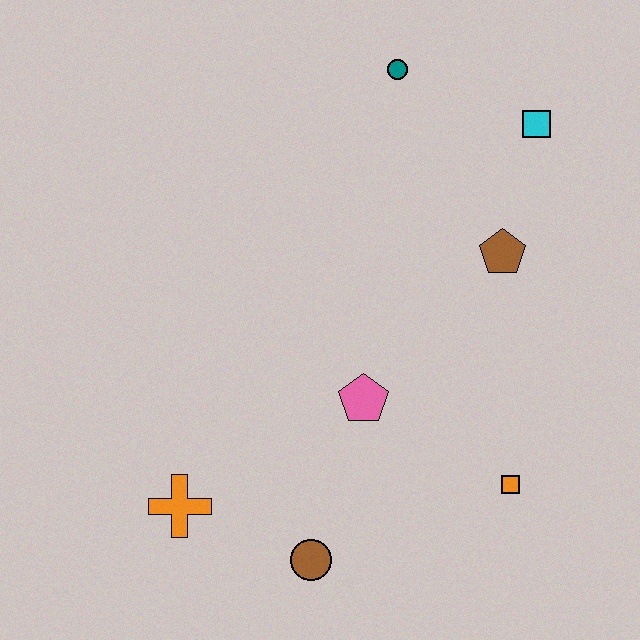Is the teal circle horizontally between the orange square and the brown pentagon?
No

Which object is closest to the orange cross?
The brown circle is closest to the orange cross.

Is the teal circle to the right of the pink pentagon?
Yes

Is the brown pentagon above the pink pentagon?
Yes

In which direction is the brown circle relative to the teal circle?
The brown circle is below the teal circle.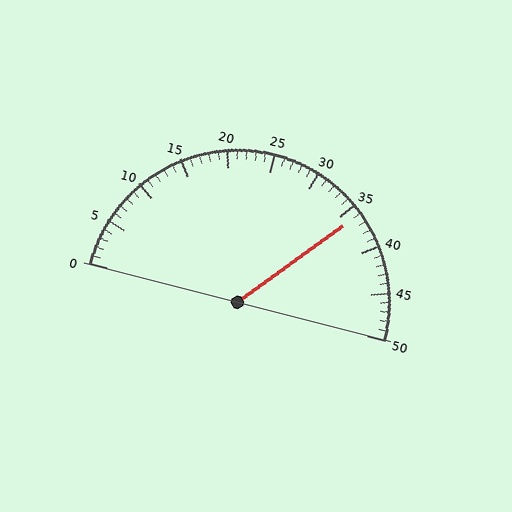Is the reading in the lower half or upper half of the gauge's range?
The reading is in the upper half of the range (0 to 50).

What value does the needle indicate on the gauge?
The needle indicates approximately 36.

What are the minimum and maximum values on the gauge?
The gauge ranges from 0 to 50.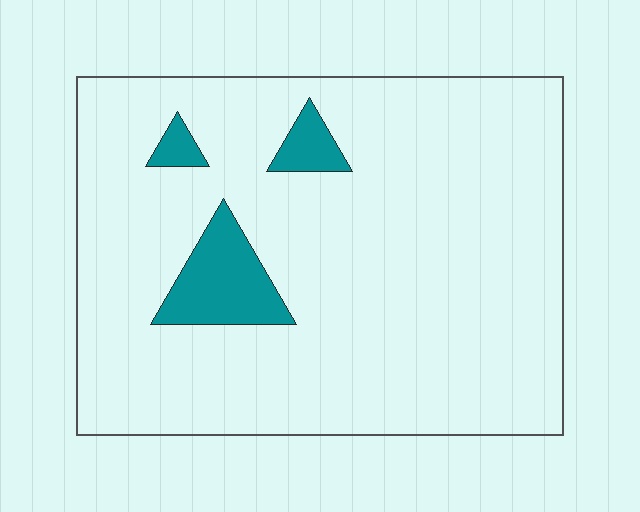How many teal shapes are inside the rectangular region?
3.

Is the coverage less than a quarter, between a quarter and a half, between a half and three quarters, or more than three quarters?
Less than a quarter.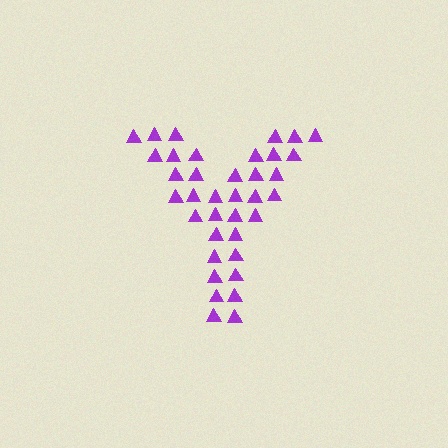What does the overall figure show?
The overall figure shows the letter Y.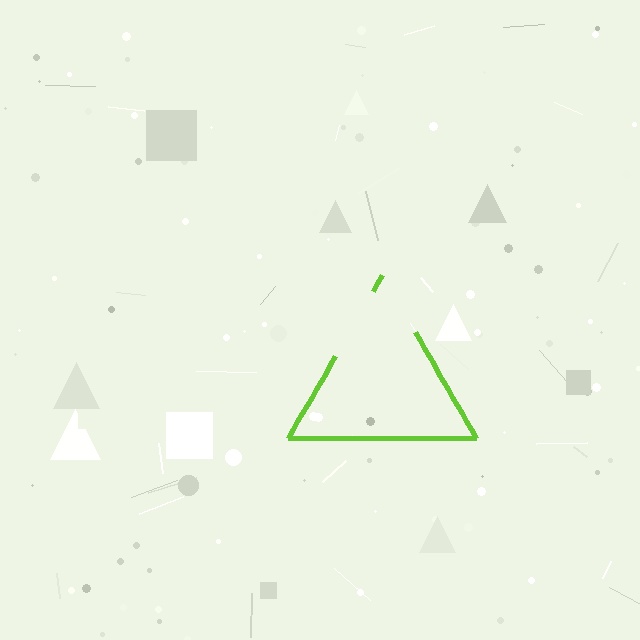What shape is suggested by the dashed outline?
The dashed outline suggests a triangle.